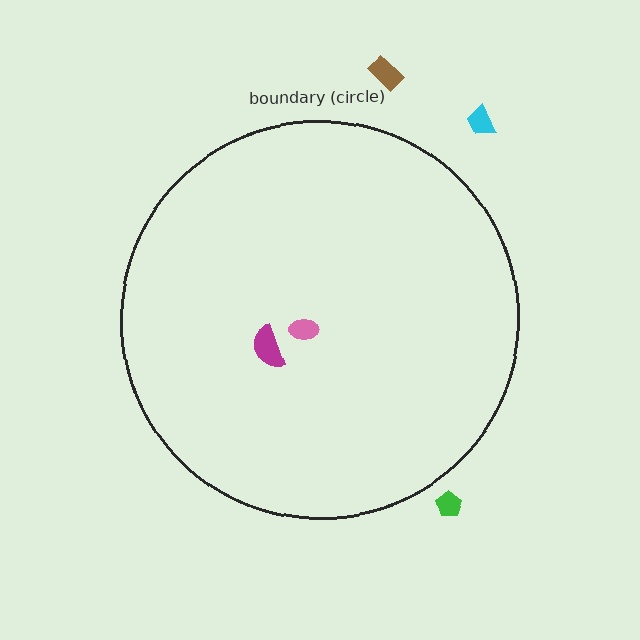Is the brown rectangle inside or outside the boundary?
Outside.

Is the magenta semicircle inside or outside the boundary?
Inside.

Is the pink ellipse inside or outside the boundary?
Inside.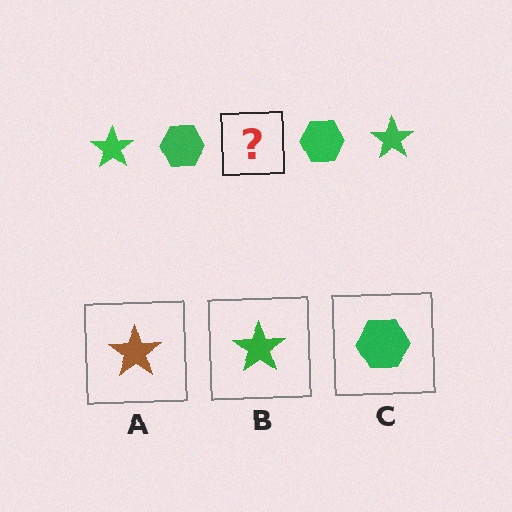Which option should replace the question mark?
Option B.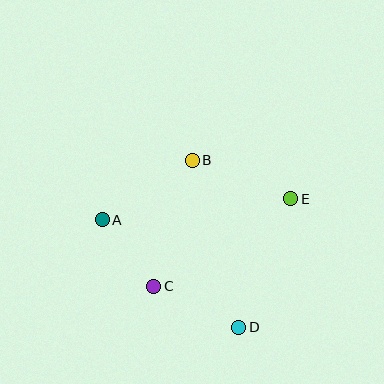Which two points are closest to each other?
Points A and C are closest to each other.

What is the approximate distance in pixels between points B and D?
The distance between B and D is approximately 173 pixels.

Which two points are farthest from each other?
Points A and E are farthest from each other.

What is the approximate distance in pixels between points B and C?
The distance between B and C is approximately 132 pixels.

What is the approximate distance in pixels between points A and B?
The distance between A and B is approximately 108 pixels.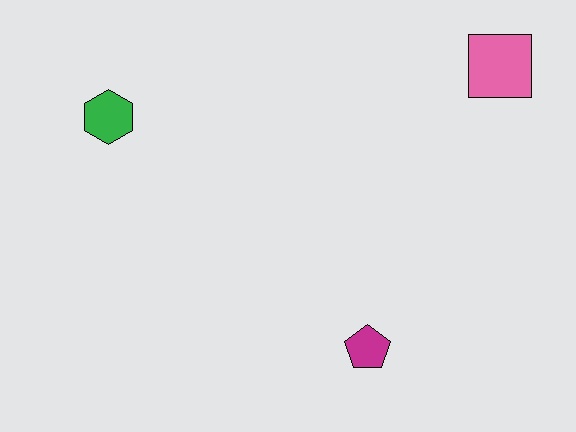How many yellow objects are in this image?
There are no yellow objects.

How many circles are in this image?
There are no circles.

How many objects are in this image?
There are 3 objects.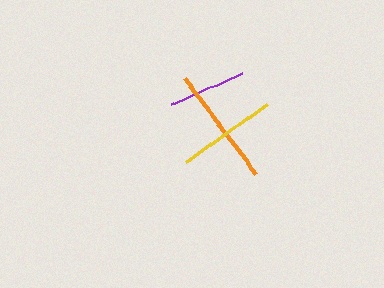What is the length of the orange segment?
The orange segment is approximately 119 pixels long.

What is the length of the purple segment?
The purple segment is approximately 77 pixels long.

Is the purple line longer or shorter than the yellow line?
The yellow line is longer than the purple line.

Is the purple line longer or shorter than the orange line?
The orange line is longer than the purple line.